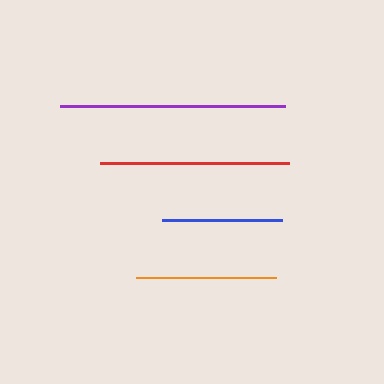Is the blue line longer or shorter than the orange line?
The orange line is longer than the blue line.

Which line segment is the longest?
The purple line is the longest at approximately 225 pixels.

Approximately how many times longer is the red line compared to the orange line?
The red line is approximately 1.4 times the length of the orange line.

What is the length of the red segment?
The red segment is approximately 190 pixels long.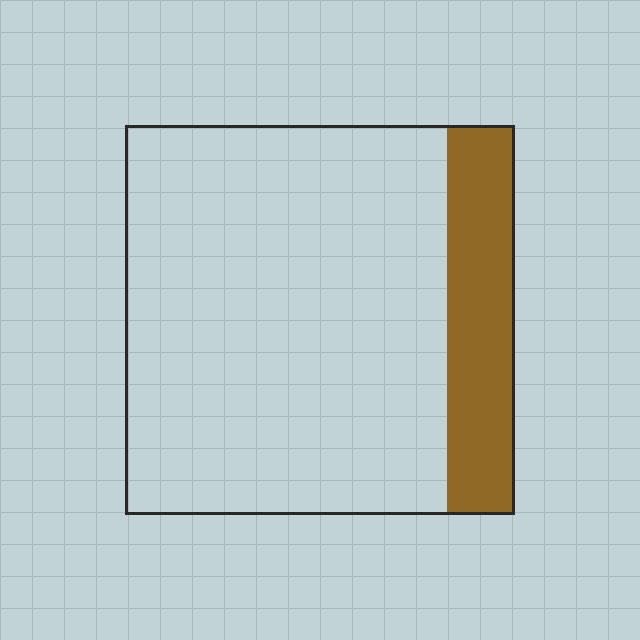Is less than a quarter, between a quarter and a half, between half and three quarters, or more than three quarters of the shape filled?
Less than a quarter.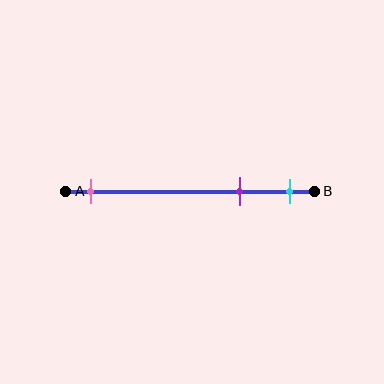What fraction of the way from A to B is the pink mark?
The pink mark is approximately 10% (0.1) of the way from A to B.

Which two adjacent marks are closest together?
The purple and cyan marks are the closest adjacent pair.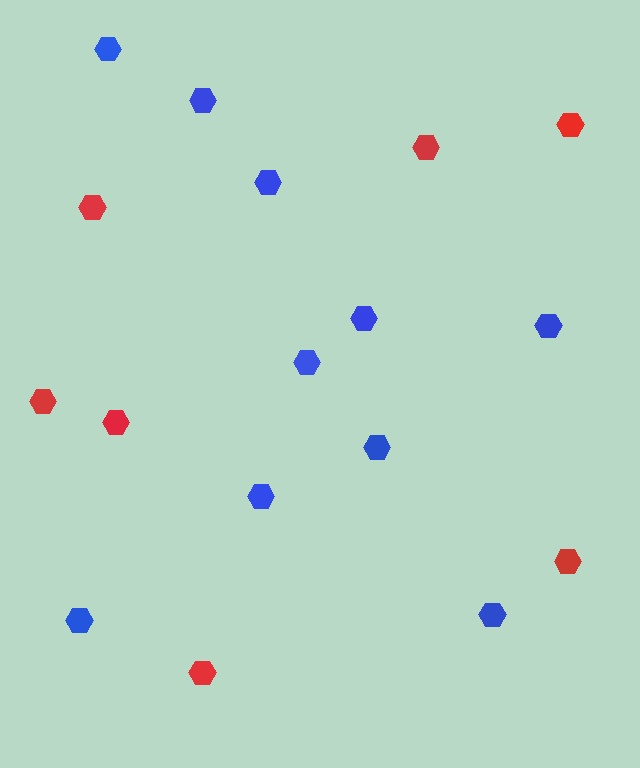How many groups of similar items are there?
There are 2 groups: one group of red hexagons (7) and one group of blue hexagons (10).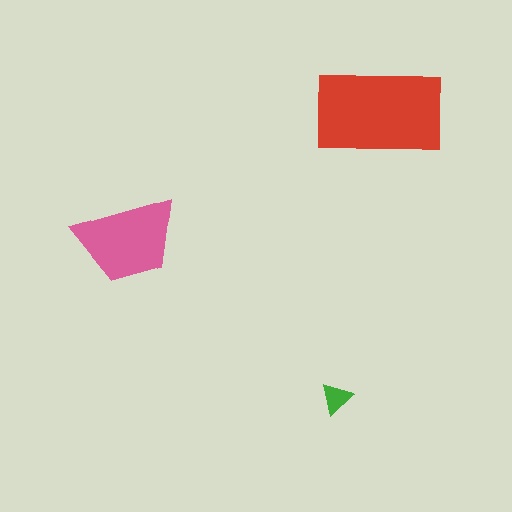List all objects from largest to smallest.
The red rectangle, the pink trapezoid, the green triangle.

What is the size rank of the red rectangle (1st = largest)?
1st.